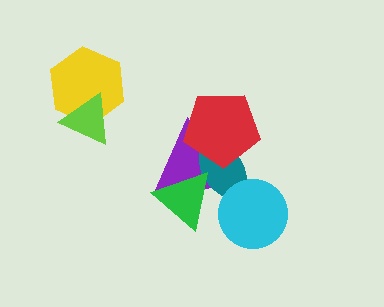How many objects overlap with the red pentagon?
2 objects overlap with the red pentagon.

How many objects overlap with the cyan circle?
1 object overlaps with the cyan circle.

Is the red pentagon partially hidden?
No, no other shape covers it.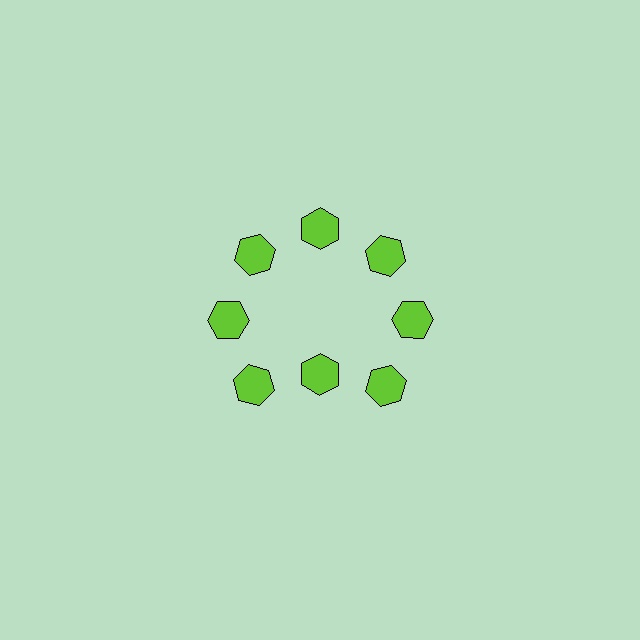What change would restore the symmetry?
The symmetry would be restored by moving it outward, back onto the ring so that all 8 hexagons sit at equal angles and equal distance from the center.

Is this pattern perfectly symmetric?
No. The 8 lime hexagons are arranged in a ring, but one element near the 6 o'clock position is pulled inward toward the center, breaking the 8-fold rotational symmetry.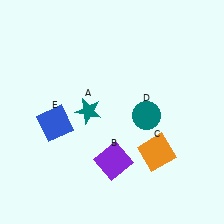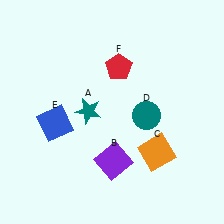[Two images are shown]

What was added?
A red pentagon (F) was added in Image 2.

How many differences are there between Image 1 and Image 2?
There is 1 difference between the two images.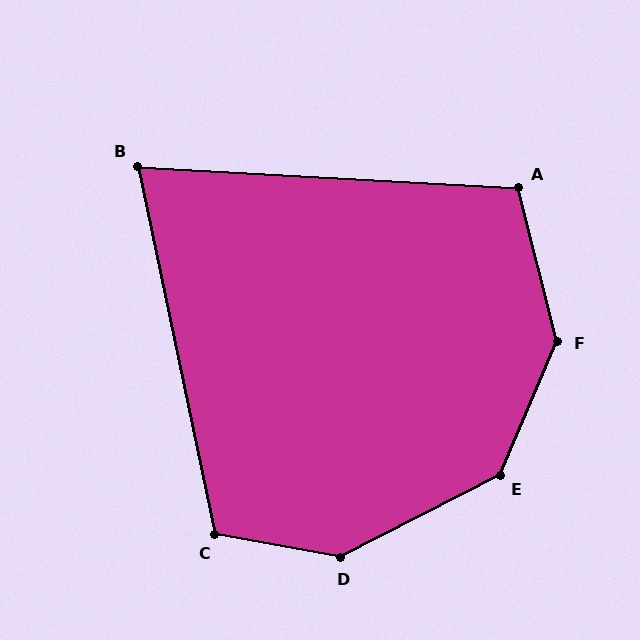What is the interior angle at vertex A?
Approximately 107 degrees (obtuse).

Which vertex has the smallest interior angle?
B, at approximately 75 degrees.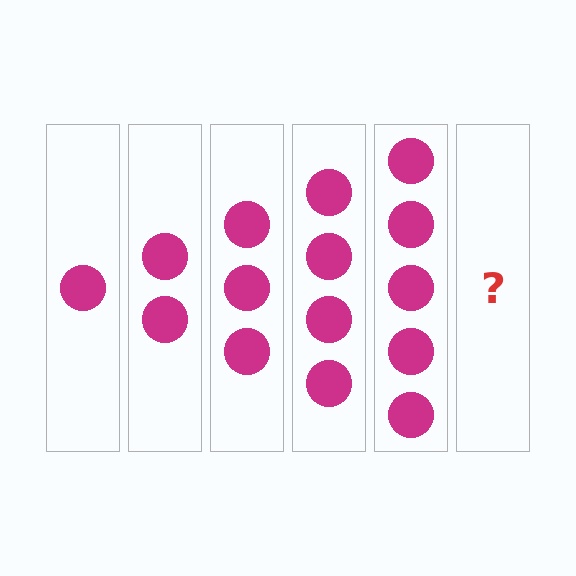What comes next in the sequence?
The next element should be 6 circles.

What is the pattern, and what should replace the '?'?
The pattern is that each step adds one more circle. The '?' should be 6 circles.